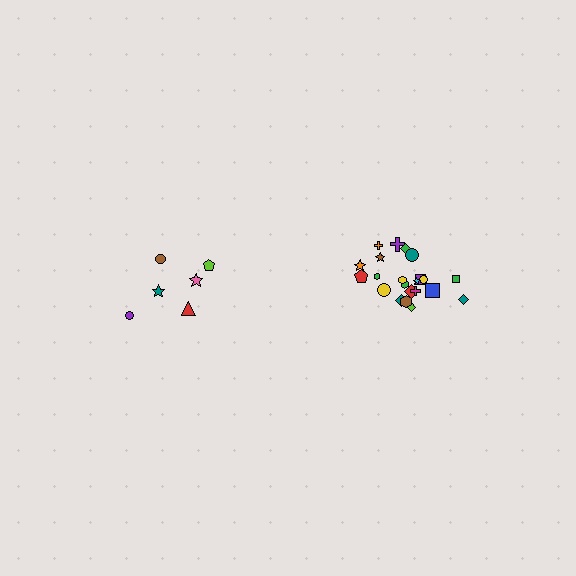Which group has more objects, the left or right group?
The right group.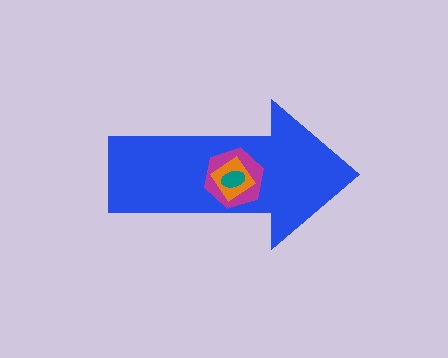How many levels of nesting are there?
4.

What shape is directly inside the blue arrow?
The magenta hexagon.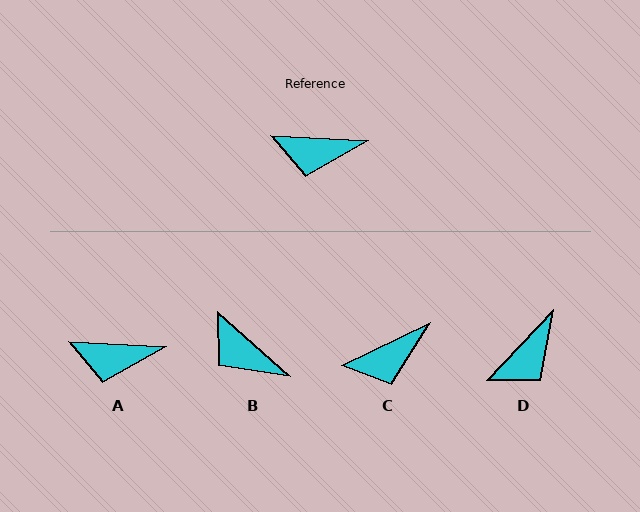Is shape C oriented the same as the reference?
No, it is off by about 29 degrees.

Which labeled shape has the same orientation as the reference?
A.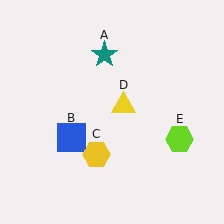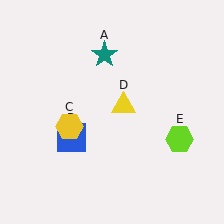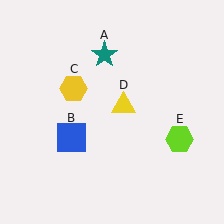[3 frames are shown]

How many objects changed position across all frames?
1 object changed position: yellow hexagon (object C).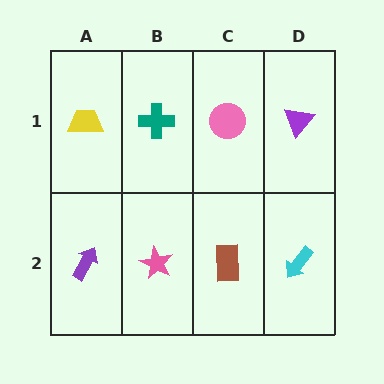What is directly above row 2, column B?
A teal cross.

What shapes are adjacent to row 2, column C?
A pink circle (row 1, column C), a pink star (row 2, column B), a cyan arrow (row 2, column D).